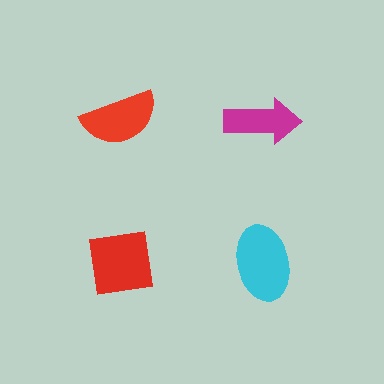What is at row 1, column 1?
A red semicircle.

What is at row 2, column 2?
A cyan ellipse.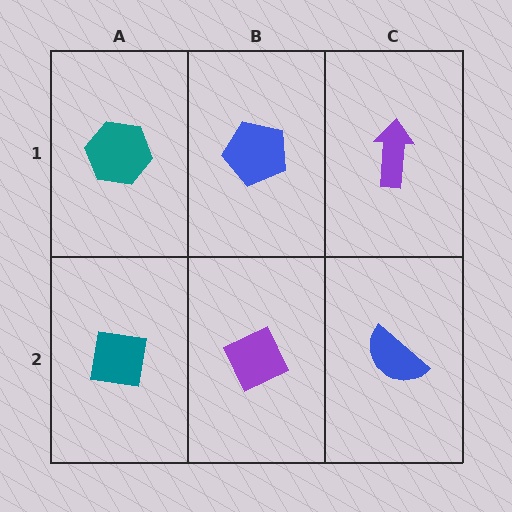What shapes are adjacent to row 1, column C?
A blue semicircle (row 2, column C), a blue pentagon (row 1, column B).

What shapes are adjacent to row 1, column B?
A purple diamond (row 2, column B), a teal hexagon (row 1, column A), a purple arrow (row 1, column C).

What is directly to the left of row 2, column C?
A purple diamond.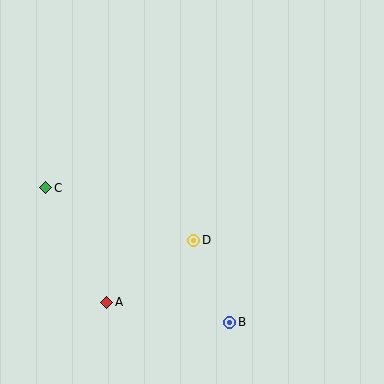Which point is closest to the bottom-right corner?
Point B is closest to the bottom-right corner.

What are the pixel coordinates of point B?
Point B is at (230, 322).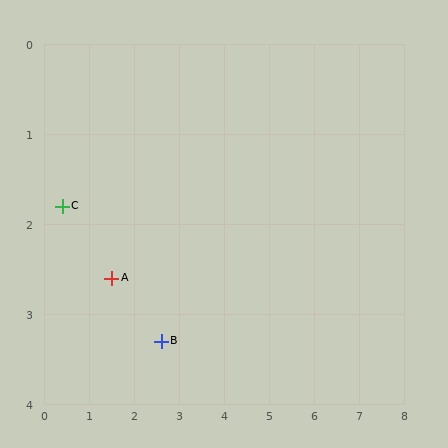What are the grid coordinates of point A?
Point A is at approximately (1.5, 2.6).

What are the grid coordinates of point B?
Point B is at approximately (2.6, 3.3).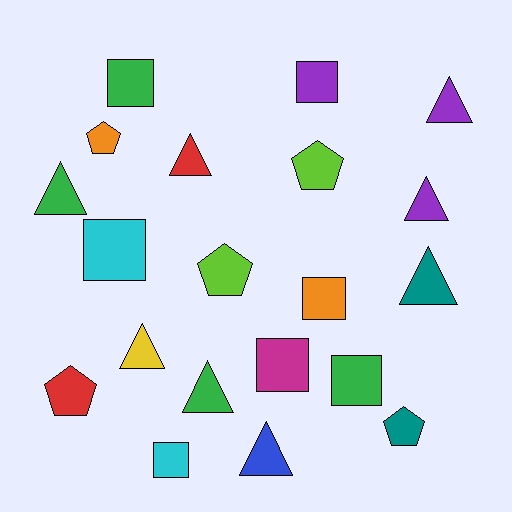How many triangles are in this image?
There are 8 triangles.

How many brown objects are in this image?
There are no brown objects.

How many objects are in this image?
There are 20 objects.